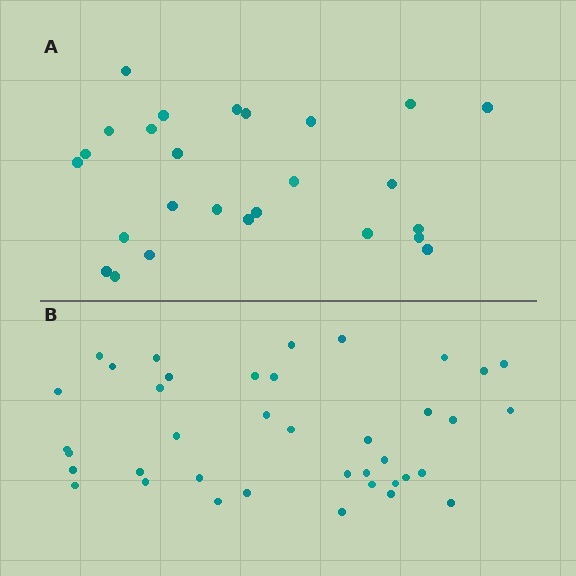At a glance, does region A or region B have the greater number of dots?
Region B (the bottom region) has more dots.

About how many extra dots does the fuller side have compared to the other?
Region B has approximately 15 more dots than region A.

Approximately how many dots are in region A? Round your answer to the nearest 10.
About 30 dots. (The exact count is 26, which rounds to 30.)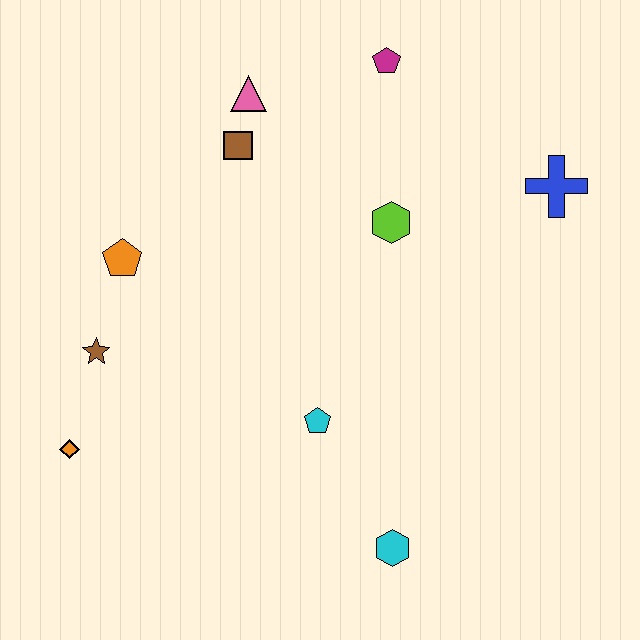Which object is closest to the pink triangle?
The brown square is closest to the pink triangle.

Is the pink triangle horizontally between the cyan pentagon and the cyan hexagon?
No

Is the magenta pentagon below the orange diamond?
No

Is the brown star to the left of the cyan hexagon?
Yes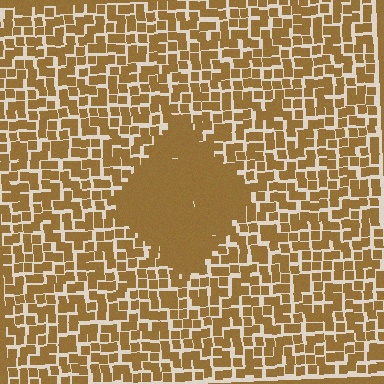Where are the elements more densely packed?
The elements are more densely packed inside the diamond boundary.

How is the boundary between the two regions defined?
The boundary is defined by a change in element density (approximately 2.1x ratio). All elements are the same color, size, and shape.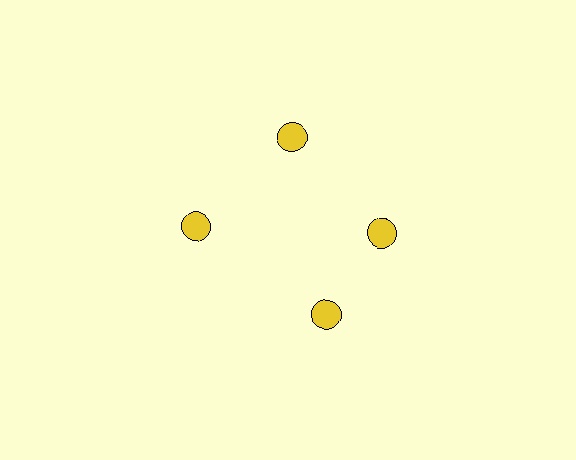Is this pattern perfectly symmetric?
No. The 4 yellow circles are arranged in a ring, but one element near the 6 o'clock position is rotated out of alignment along the ring, breaking the 4-fold rotational symmetry.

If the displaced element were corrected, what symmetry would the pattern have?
It would have 4-fold rotational symmetry — the pattern would map onto itself every 90 degrees.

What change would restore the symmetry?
The symmetry would be restored by rotating it back into even spacing with its neighbors so that all 4 circles sit at equal angles and equal distance from the center.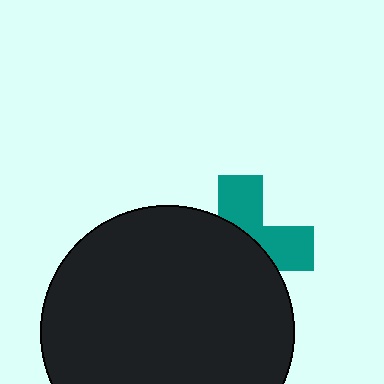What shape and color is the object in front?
The object in front is a black circle.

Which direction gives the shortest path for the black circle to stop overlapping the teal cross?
Moving toward the lower-left gives the shortest separation.